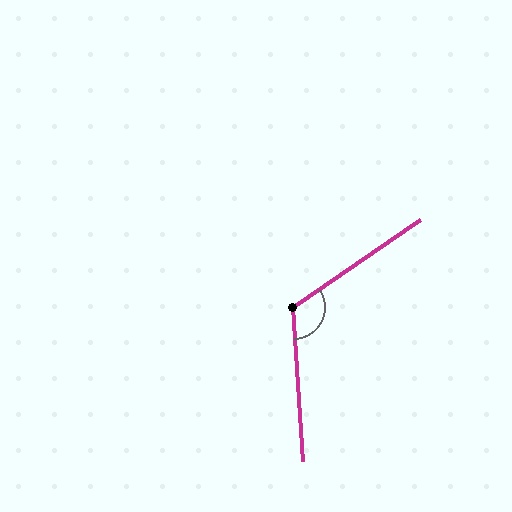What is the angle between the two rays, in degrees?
Approximately 121 degrees.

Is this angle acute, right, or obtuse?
It is obtuse.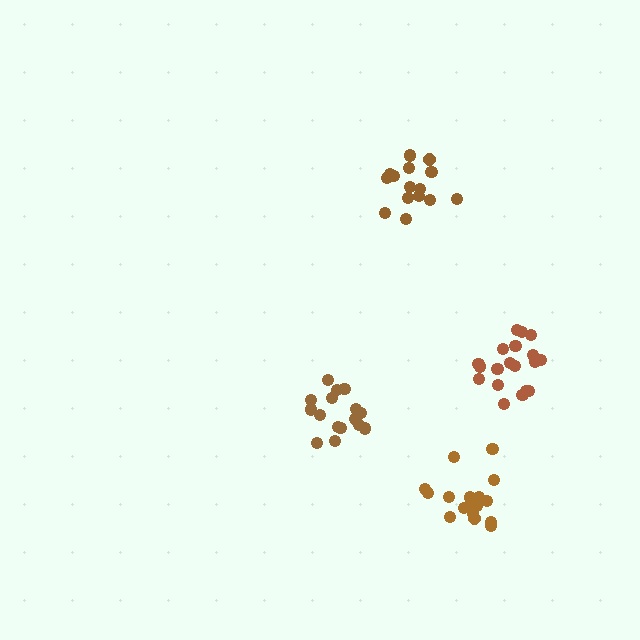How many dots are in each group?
Group 1: 19 dots, Group 2: 15 dots, Group 3: 17 dots, Group 4: 19 dots (70 total).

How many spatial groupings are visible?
There are 4 spatial groupings.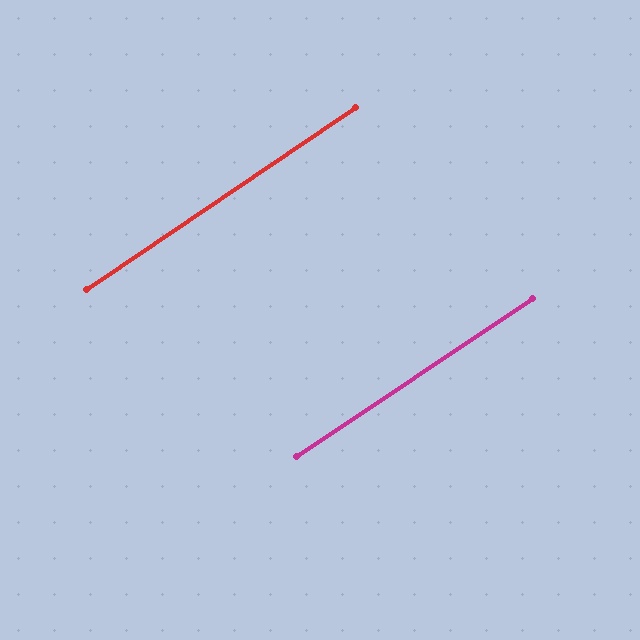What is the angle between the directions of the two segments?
Approximately 0 degrees.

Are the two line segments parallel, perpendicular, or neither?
Parallel — their directions differ by only 0.3°.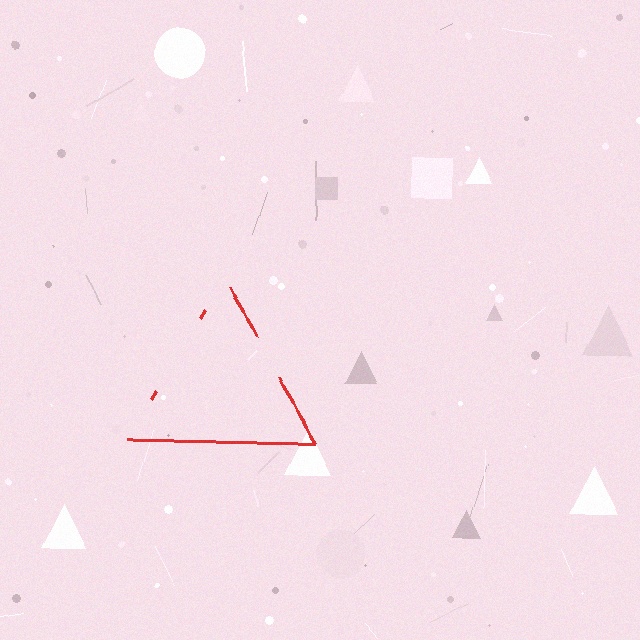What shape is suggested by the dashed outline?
The dashed outline suggests a triangle.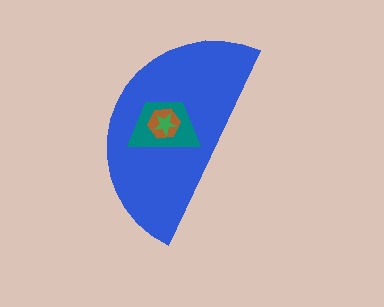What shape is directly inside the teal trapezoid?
The brown hexagon.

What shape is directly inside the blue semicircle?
The teal trapezoid.